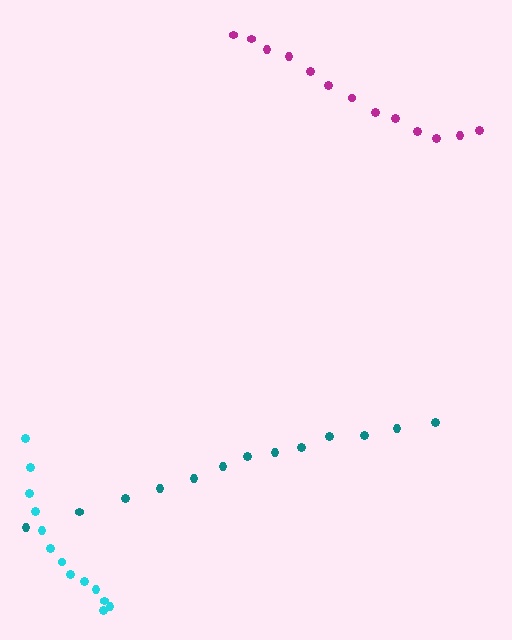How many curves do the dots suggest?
There are 3 distinct paths.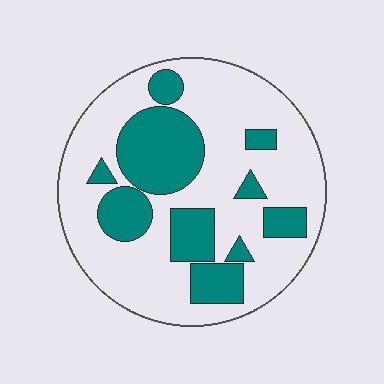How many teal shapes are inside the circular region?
10.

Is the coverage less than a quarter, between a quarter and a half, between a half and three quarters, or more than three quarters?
Between a quarter and a half.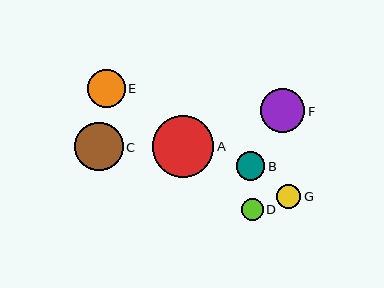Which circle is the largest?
Circle A is the largest with a size of approximately 61 pixels.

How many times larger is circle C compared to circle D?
Circle C is approximately 2.2 times the size of circle D.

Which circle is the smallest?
Circle D is the smallest with a size of approximately 22 pixels.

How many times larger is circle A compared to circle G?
Circle A is approximately 2.5 times the size of circle G.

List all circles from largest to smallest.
From largest to smallest: A, C, F, E, B, G, D.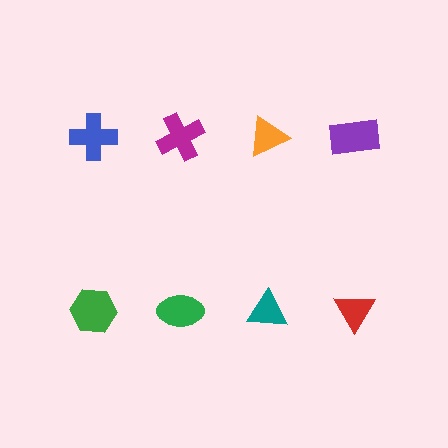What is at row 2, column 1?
A green hexagon.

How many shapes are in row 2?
4 shapes.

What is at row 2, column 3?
A teal triangle.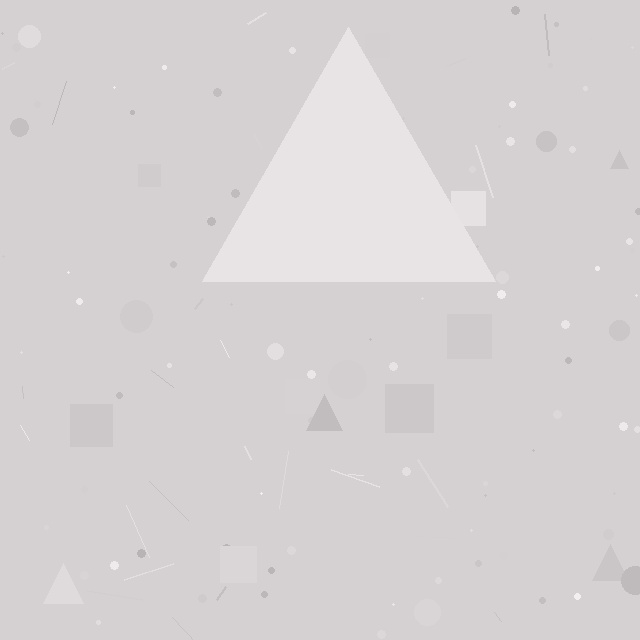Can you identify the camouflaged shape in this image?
The camouflaged shape is a triangle.